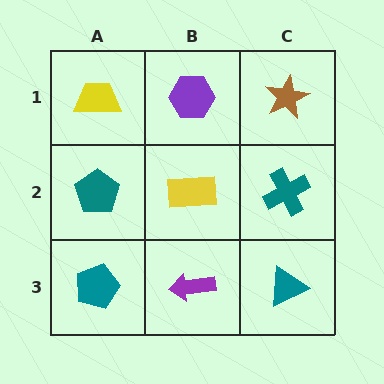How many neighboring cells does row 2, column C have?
3.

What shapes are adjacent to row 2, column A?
A yellow trapezoid (row 1, column A), a teal pentagon (row 3, column A), a yellow rectangle (row 2, column B).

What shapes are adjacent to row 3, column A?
A teal pentagon (row 2, column A), a purple arrow (row 3, column B).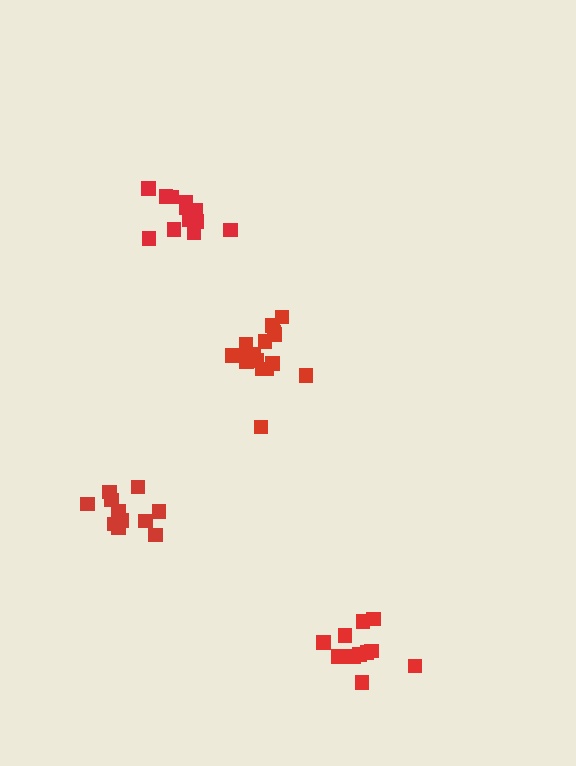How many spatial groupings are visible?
There are 4 spatial groupings.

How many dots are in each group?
Group 1: 12 dots, Group 2: 16 dots, Group 3: 11 dots, Group 4: 11 dots (50 total).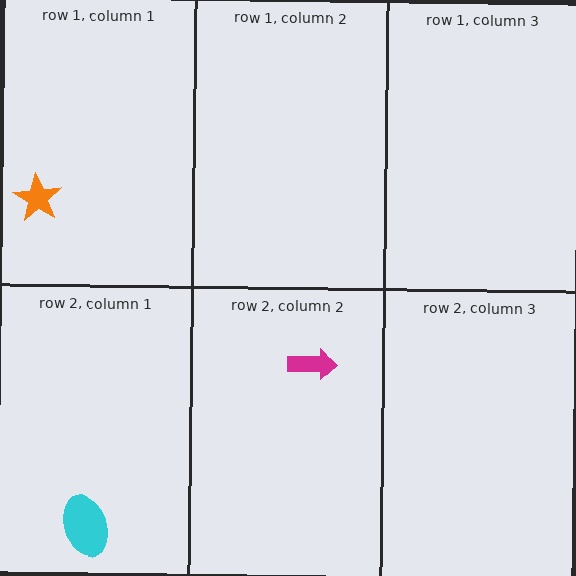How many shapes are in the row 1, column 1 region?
1.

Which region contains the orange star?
The row 1, column 1 region.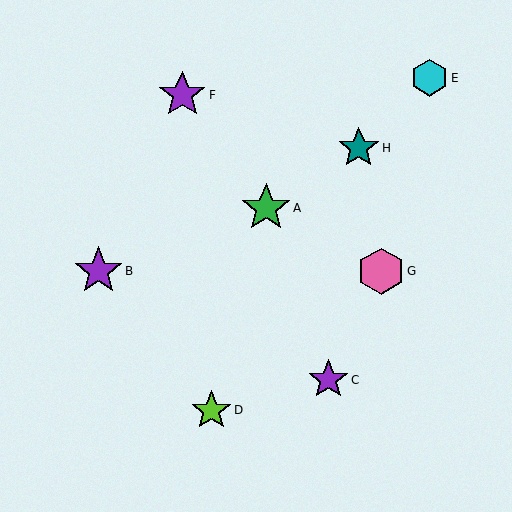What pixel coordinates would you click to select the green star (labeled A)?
Click at (266, 208) to select the green star A.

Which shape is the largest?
The green star (labeled A) is the largest.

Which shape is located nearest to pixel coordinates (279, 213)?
The green star (labeled A) at (266, 208) is nearest to that location.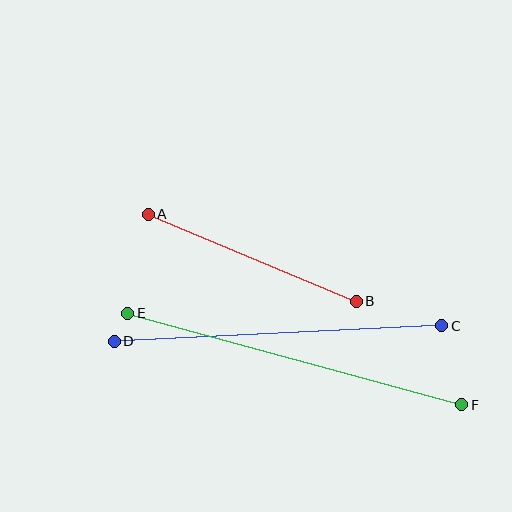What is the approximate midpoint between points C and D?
The midpoint is at approximately (278, 334) pixels.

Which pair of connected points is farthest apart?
Points E and F are farthest apart.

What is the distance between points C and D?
The distance is approximately 328 pixels.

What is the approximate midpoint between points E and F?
The midpoint is at approximately (295, 359) pixels.